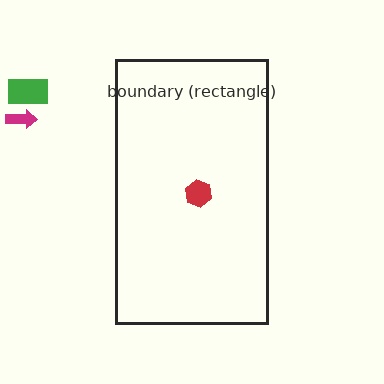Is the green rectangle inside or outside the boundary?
Outside.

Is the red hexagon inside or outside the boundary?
Inside.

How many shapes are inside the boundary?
1 inside, 2 outside.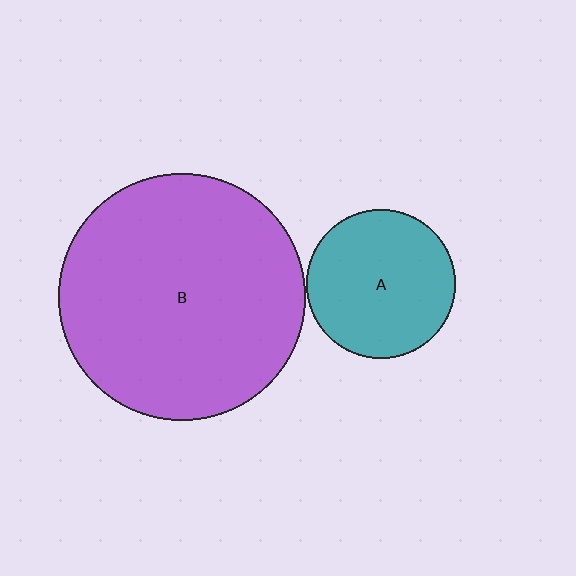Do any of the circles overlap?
No, none of the circles overlap.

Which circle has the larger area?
Circle B (purple).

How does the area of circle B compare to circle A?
Approximately 2.7 times.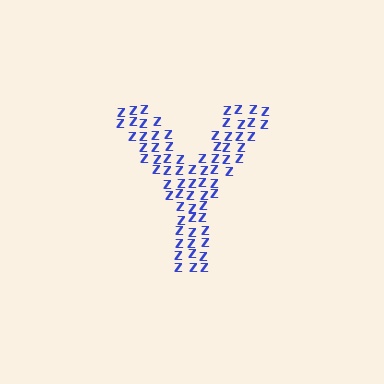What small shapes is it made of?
It is made of small letter Z's.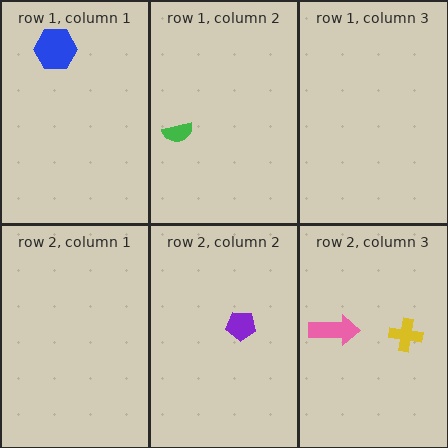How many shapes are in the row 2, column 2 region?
1.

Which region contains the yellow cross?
The row 2, column 3 region.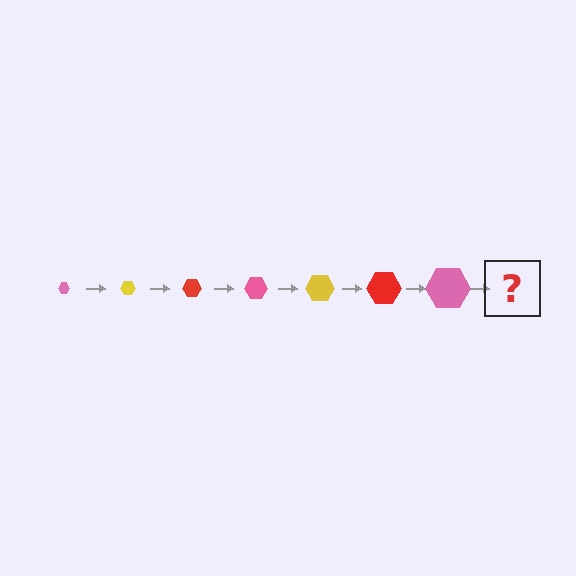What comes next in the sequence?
The next element should be a yellow hexagon, larger than the previous one.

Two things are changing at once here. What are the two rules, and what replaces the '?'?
The two rules are that the hexagon grows larger each step and the color cycles through pink, yellow, and red. The '?' should be a yellow hexagon, larger than the previous one.